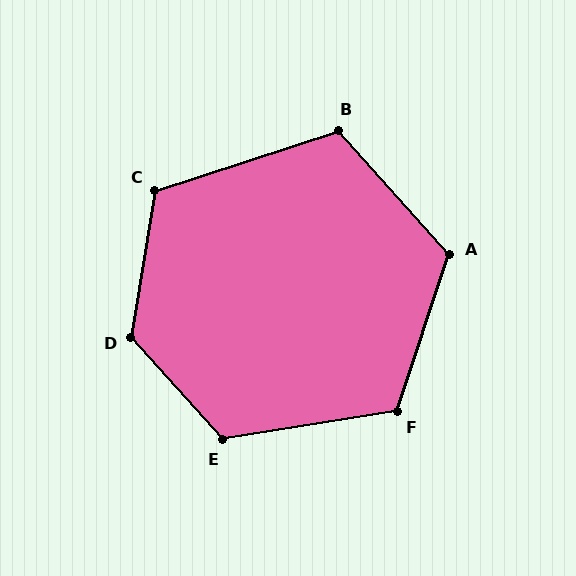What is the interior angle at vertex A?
Approximately 120 degrees (obtuse).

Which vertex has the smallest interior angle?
B, at approximately 114 degrees.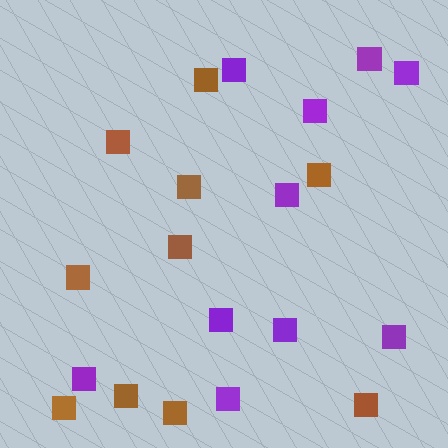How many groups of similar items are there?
There are 2 groups: one group of brown squares (10) and one group of purple squares (10).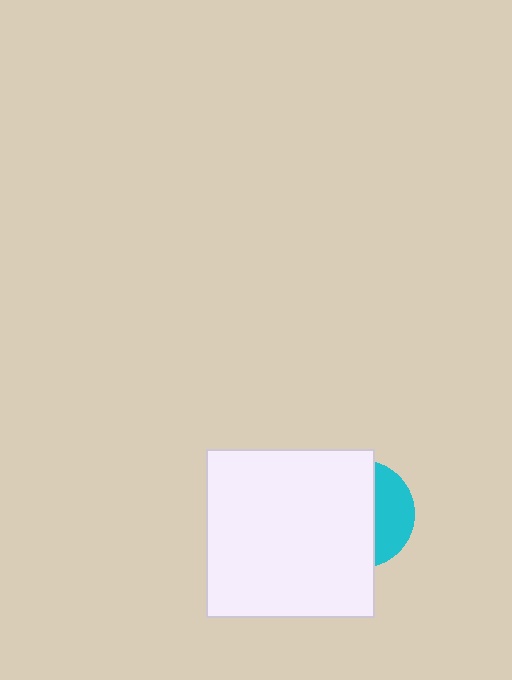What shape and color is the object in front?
The object in front is a white square.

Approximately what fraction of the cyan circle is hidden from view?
Roughly 67% of the cyan circle is hidden behind the white square.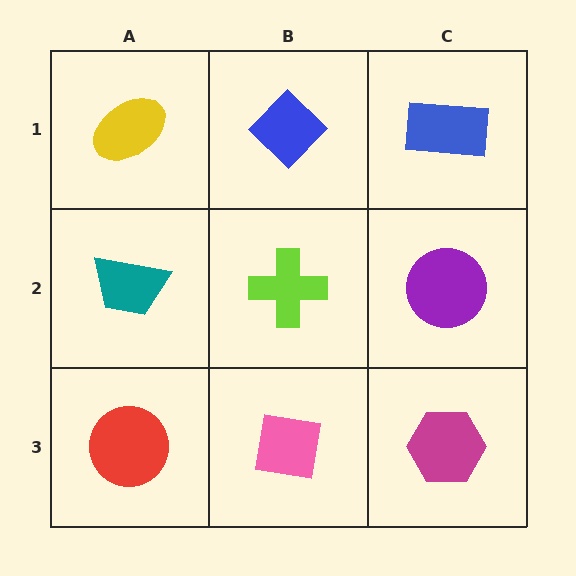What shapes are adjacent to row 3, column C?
A purple circle (row 2, column C), a pink square (row 3, column B).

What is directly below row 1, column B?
A lime cross.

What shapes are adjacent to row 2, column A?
A yellow ellipse (row 1, column A), a red circle (row 3, column A), a lime cross (row 2, column B).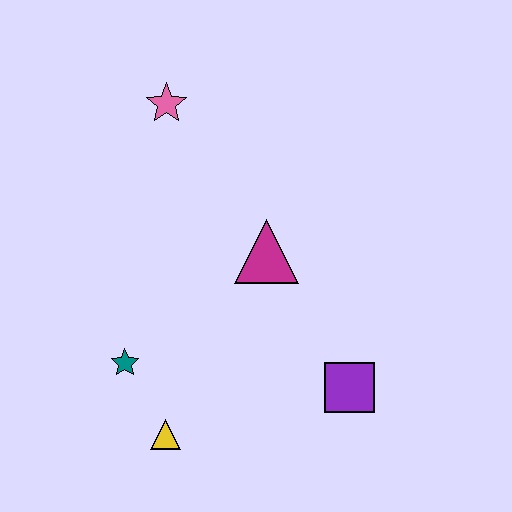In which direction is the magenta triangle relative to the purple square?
The magenta triangle is above the purple square.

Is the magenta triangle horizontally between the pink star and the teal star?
No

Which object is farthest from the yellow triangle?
The pink star is farthest from the yellow triangle.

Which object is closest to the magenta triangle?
The purple square is closest to the magenta triangle.